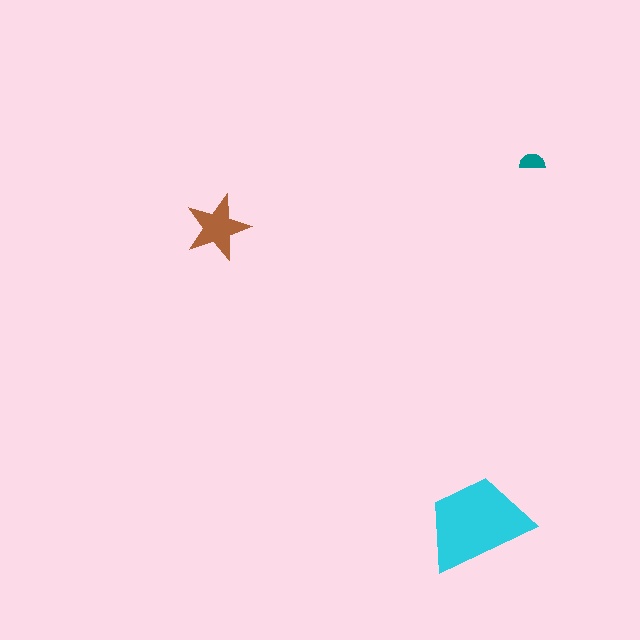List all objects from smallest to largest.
The teal semicircle, the brown star, the cyan trapezoid.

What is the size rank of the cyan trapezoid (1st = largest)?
1st.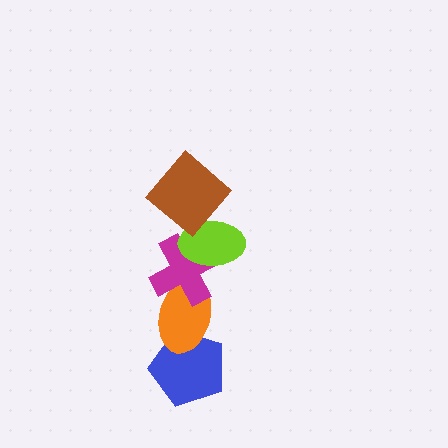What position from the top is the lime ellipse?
The lime ellipse is 2nd from the top.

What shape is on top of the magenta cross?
The lime ellipse is on top of the magenta cross.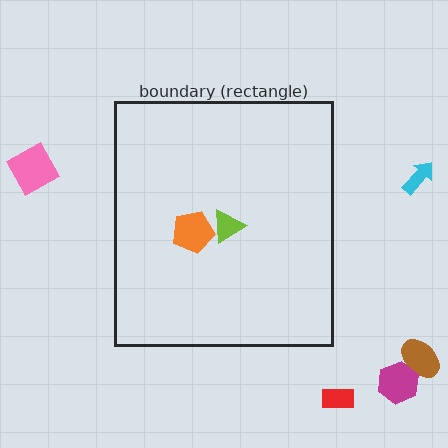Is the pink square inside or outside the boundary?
Outside.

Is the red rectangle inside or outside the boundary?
Outside.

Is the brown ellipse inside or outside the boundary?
Outside.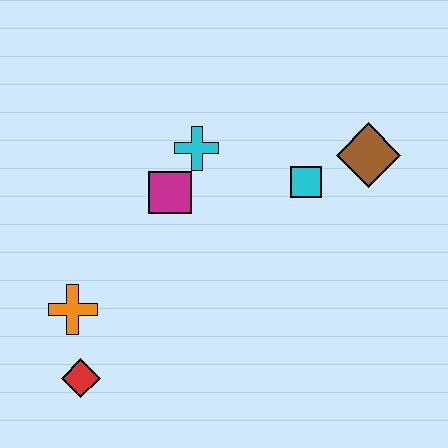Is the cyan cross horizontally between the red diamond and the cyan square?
Yes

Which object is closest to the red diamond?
The orange cross is closest to the red diamond.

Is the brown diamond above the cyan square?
Yes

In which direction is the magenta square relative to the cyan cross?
The magenta square is below the cyan cross.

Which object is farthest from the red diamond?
The brown diamond is farthest from the red diamond.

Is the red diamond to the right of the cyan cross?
No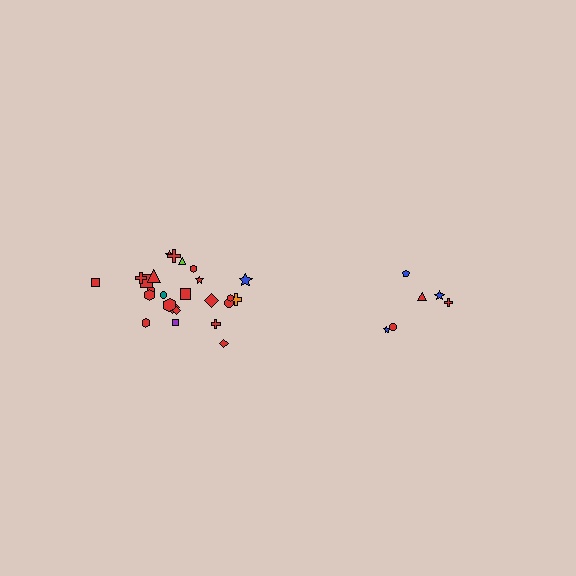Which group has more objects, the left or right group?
The left group.